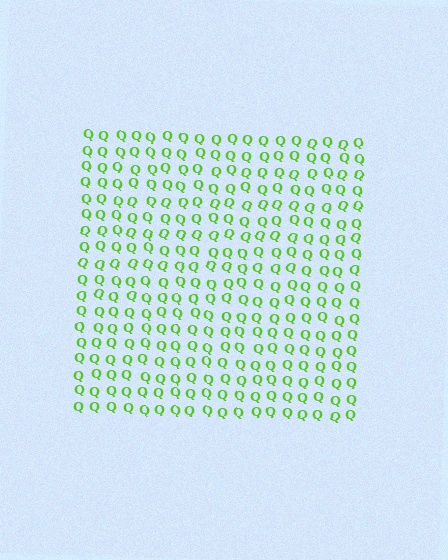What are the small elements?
The small elements are letter Q's.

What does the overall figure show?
The overall figure shows a square.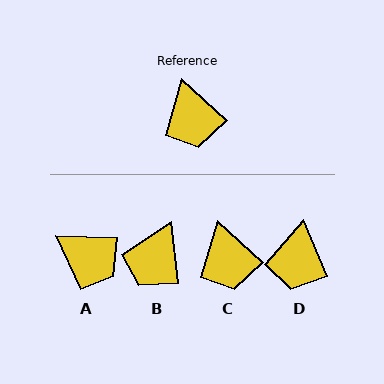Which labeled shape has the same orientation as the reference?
C.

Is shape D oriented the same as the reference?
No, it is off by about 24 degrees.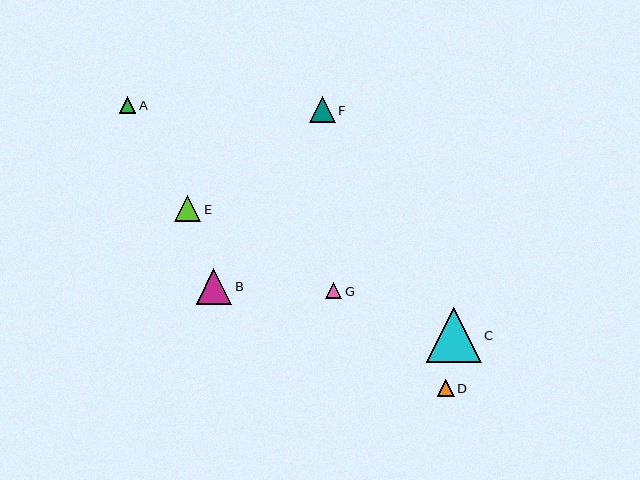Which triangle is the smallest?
Triangle G is the smallest with a size of approximately 16 pixels.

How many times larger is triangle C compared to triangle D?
Triangle C is approximately 3.3 times the size of triangle D.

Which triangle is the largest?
Triangle C is the largest with a size of approximately 55 pixels.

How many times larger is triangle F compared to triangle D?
Triangle F is approximately 1.5 times the size of triangle D.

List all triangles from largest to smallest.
From largest to smallest: C, B, E, F, D, A, G.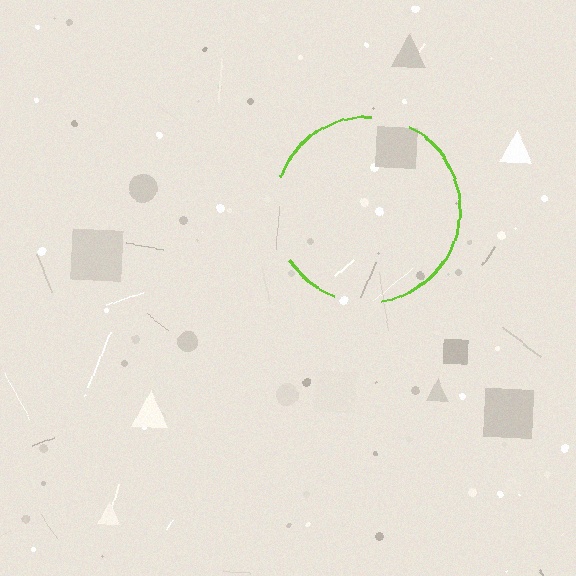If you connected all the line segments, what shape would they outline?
They would outline a circle.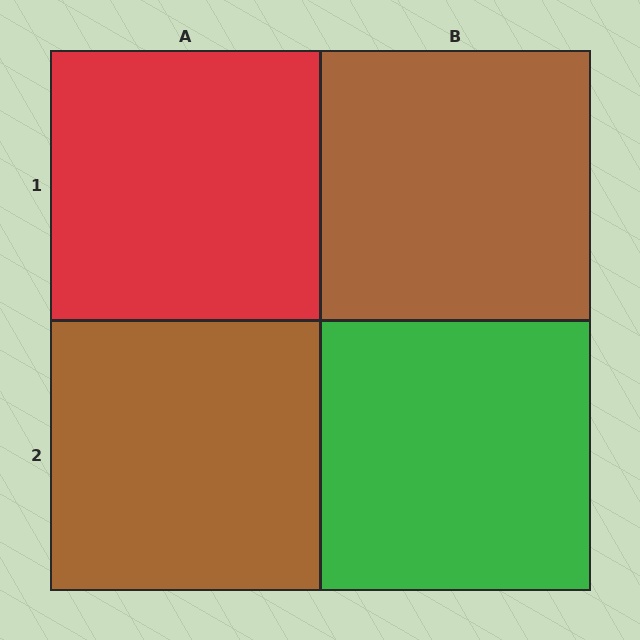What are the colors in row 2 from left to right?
Brown, green.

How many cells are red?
1 cell is red.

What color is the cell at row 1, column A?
Red.